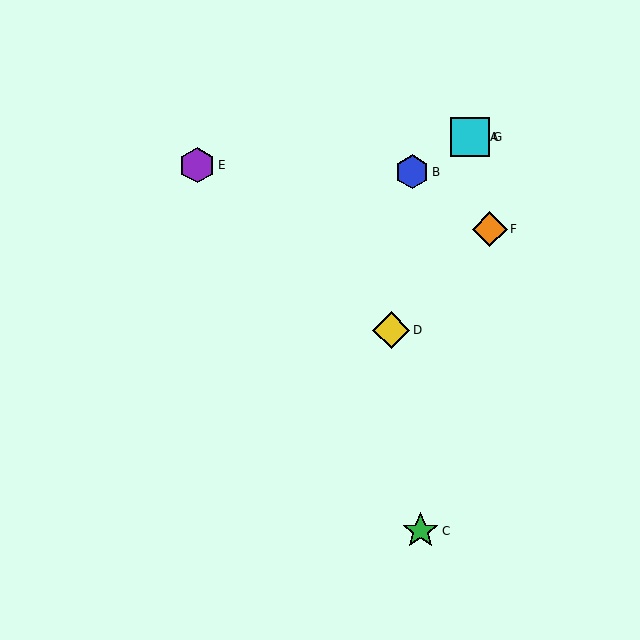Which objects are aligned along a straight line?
Objects A, B, G are aligned along a straight line.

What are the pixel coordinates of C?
Object C is at (421, 531).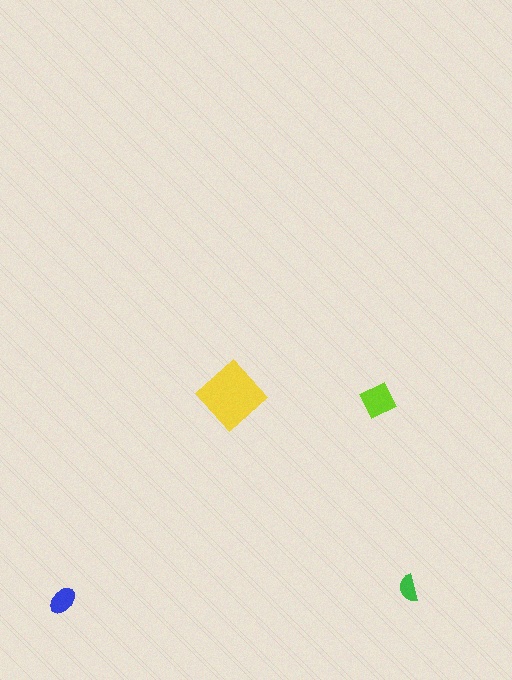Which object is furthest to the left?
The blue ellipse is leftmost.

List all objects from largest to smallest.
The yellow diamond, the lime diamond, the blue ellipse, the green semicircle.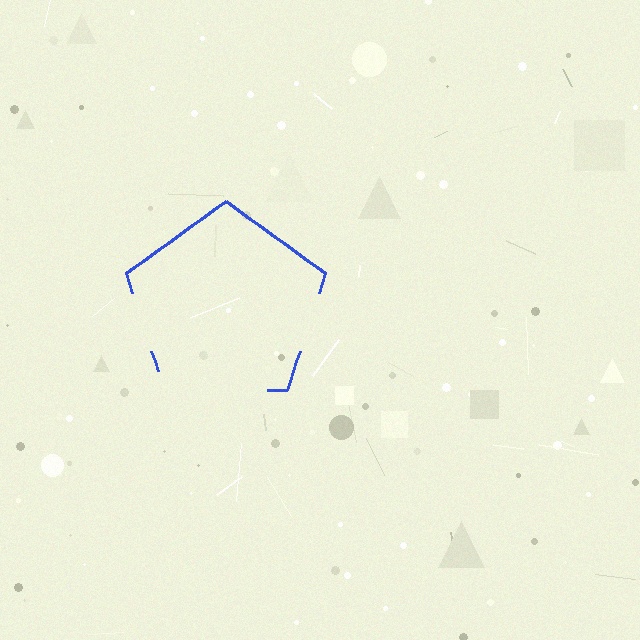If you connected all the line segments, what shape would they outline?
They would outline a pentagon.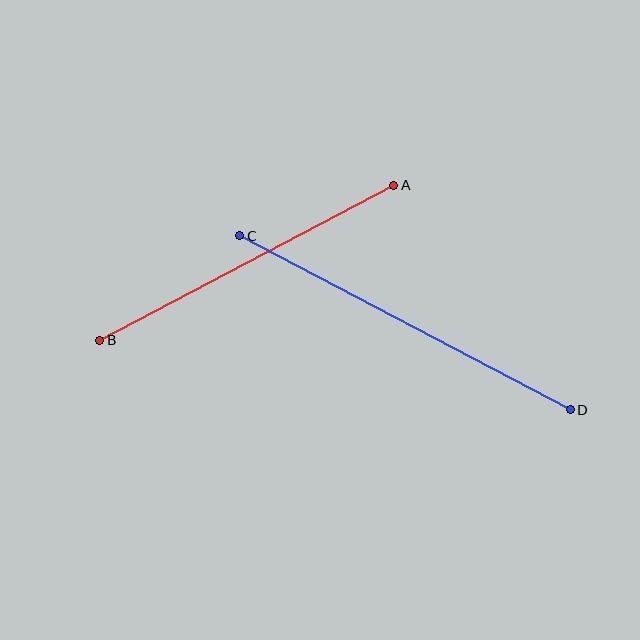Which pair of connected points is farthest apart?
Points C and D are farthest apart.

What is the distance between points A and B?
The distance is approximately 332 pixels.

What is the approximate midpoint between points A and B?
The midpoint is at approximately (247, 263) pixels.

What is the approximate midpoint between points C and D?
The midpoint is at approximately (405, 323) pixels.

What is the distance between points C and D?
The distance is approximately 374 pixels.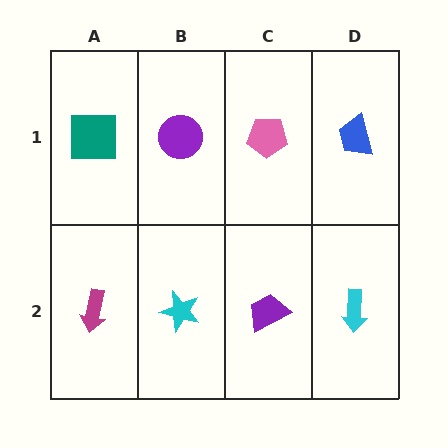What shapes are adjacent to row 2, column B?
A purple circle (row 1, column B), a magenta arrow (row 2, column A), a purple trapezoid (row 2, column C).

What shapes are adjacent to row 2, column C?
A pink pentagon (row 1, column C), a cyan star (row 2, column B), a cyan arrow (row 2, column D).